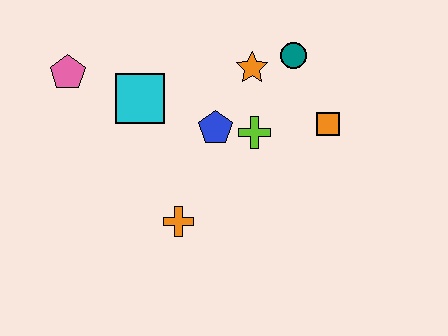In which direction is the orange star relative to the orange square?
The orange star is to the left of the orange square.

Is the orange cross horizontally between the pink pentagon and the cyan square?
No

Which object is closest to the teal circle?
The orange star is closest to the teal circle.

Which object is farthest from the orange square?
The pink pentagon is farthest from the orange square.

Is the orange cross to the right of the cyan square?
Yes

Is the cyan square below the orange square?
No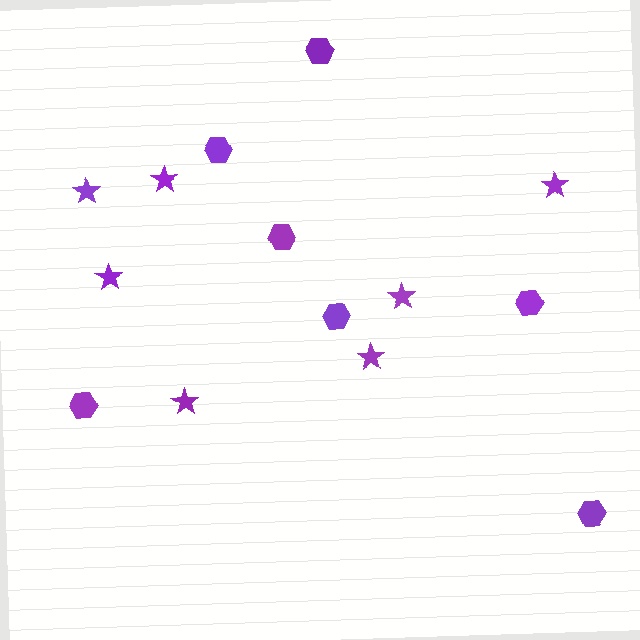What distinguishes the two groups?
There are 2 groups: one group of hexagons (7) and one group of stars (7).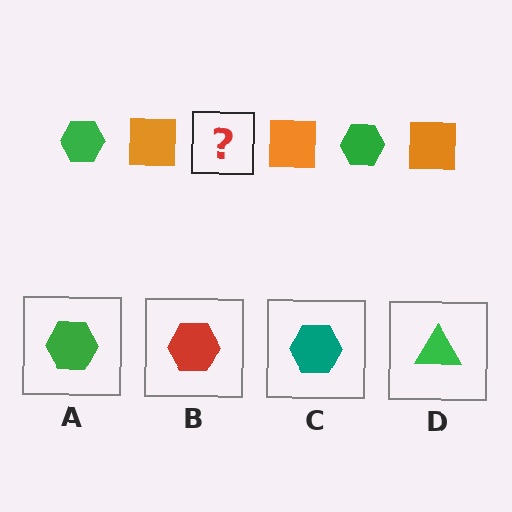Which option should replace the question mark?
Option A.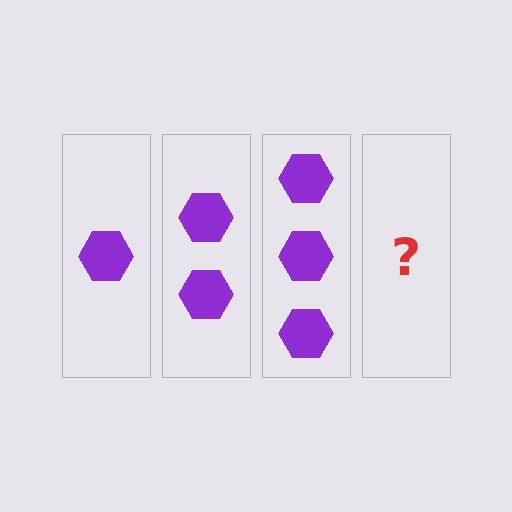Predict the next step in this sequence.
The next step is 4 hexagons.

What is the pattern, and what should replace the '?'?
The pattern is that each step adds one more hexagon. The '?' should be 4 hexagons.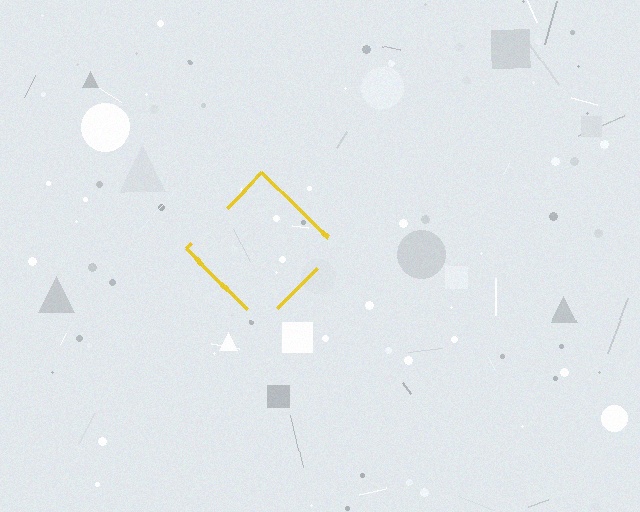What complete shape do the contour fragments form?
The contour fragments form a diamond.